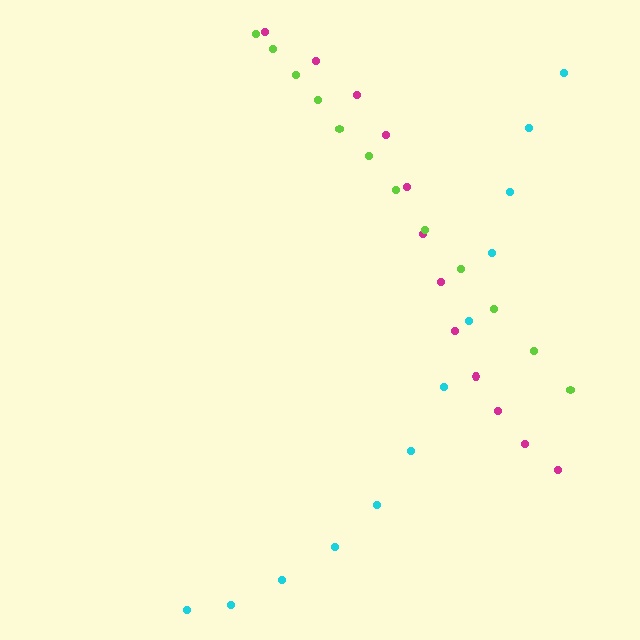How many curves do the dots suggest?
There are 3 distinct paths.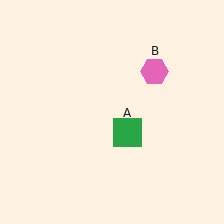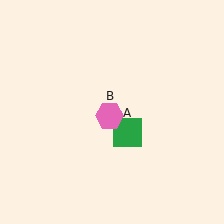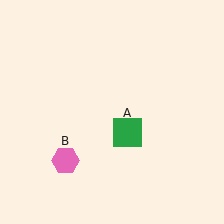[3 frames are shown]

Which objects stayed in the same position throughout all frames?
Green square (object A) remained stationary.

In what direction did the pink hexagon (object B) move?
The pink hexagon (object B) moved down and to the left.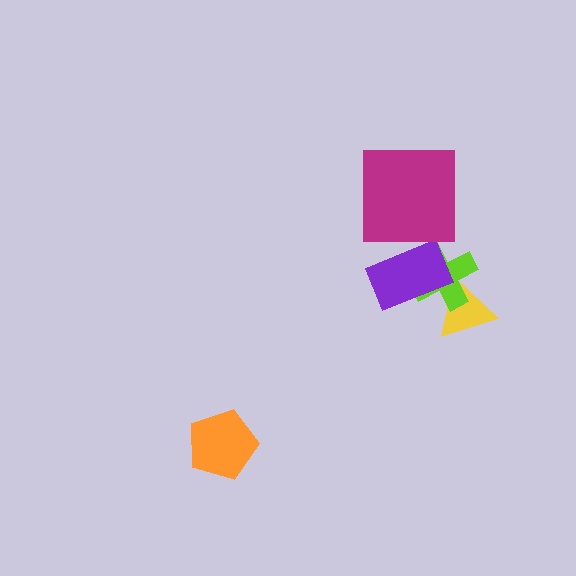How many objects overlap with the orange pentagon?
0 objects overlap with the orange pentagon.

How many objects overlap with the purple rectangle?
1 object overlaps with the purple rectangle.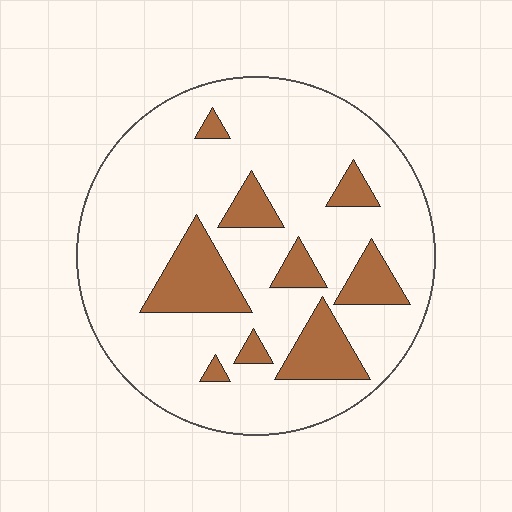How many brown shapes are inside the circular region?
9.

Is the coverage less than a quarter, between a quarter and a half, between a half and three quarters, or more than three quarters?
Less than a quarter.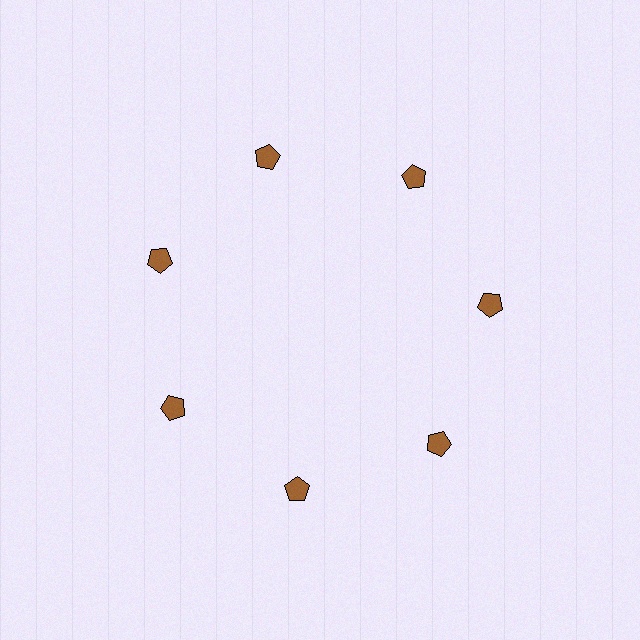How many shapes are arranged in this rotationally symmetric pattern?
There are 7 shapes, arranged in 7 groups of 1.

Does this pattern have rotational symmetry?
Yes, this pattern has 7-fold rotational symmetry. It looks the same after rotating 51 degrees around the center.